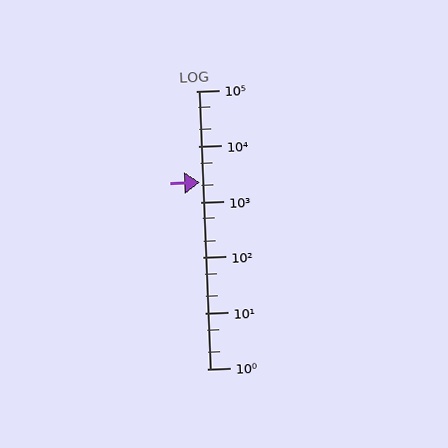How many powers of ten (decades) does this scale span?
The scale spans 5 decades, from 1 to 100000.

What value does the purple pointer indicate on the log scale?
The pointer indicates approximately 2300.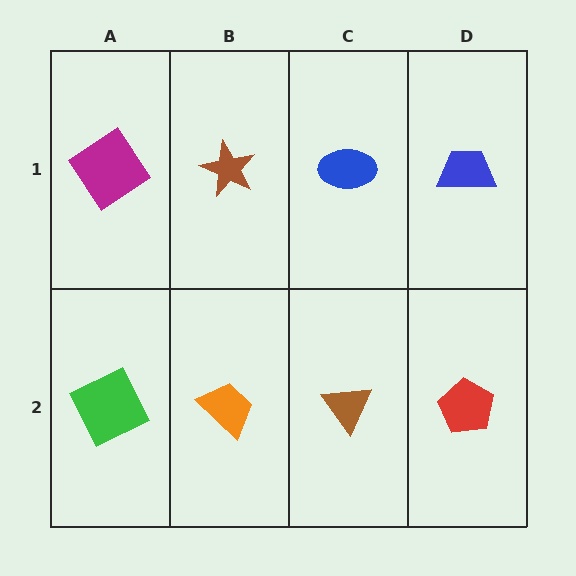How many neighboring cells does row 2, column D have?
2.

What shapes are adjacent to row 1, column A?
A green square (row 2, column A), a brown star (row 1, column B).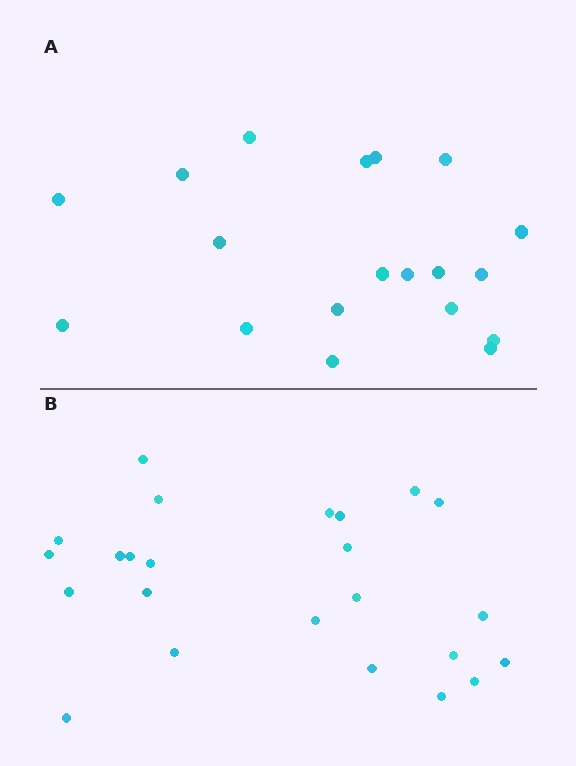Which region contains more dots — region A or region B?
Region B (the bottom region) has more dots.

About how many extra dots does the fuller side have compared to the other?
Region B has about 5 more dots than region A.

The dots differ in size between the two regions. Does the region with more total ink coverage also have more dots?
No. Region A has more total ink coverage because its dots are larger, but region B actually contains more individual dots. Total area can be misleading — the number of items is what matters here.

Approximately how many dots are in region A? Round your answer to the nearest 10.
About 20 dots. (The exact count is 19, which rounds to 20.)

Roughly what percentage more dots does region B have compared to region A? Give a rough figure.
About 25% more.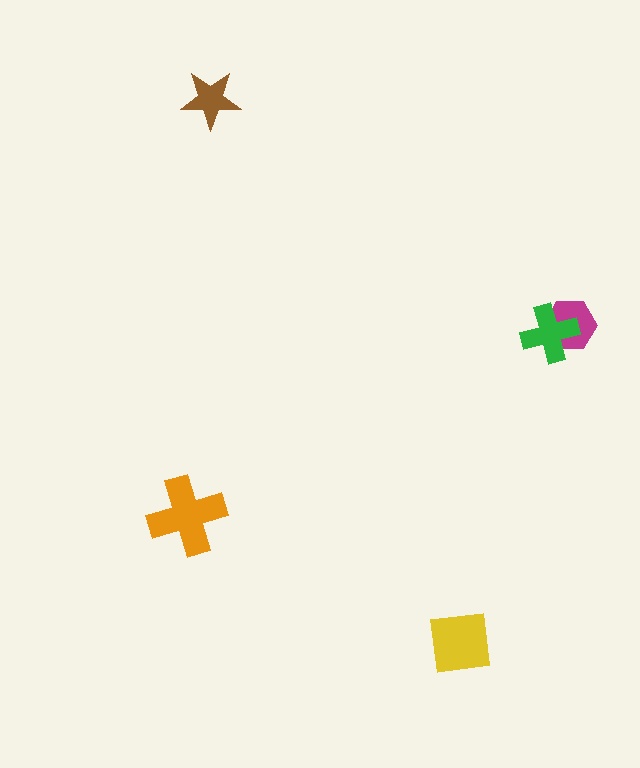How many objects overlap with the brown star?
0 objects overlap with the brown star.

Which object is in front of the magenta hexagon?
The green cross is in front of the magenta hexagon.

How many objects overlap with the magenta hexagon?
1 object overlaps with the magenta hexagon.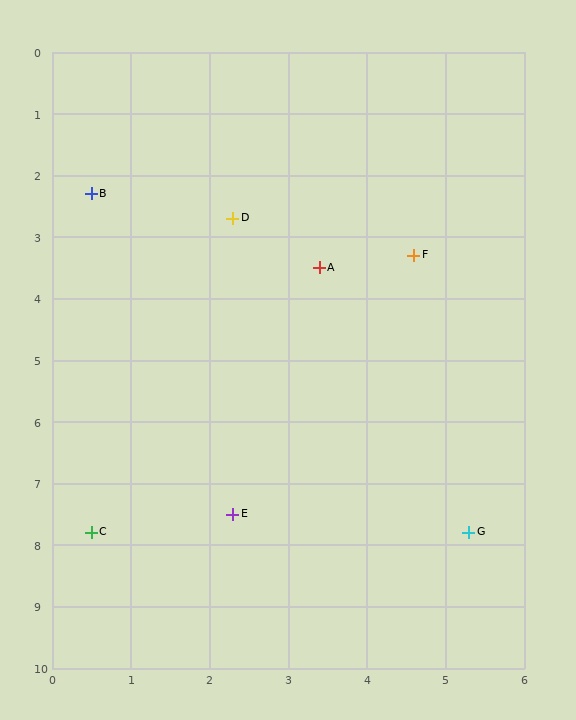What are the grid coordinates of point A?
Point A is at approximately (3.4, 3.5).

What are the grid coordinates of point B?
Point B is at approximately (0.5, 2.3).